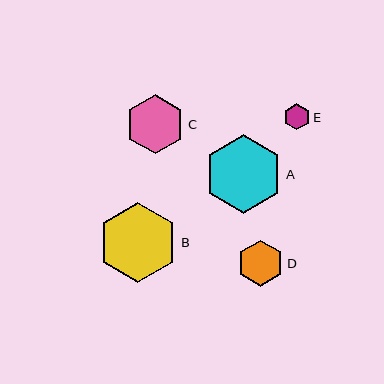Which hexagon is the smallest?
Hexagon E is the smallest with a size of approximately 26 pixels.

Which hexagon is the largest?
Hexagon B is the largest with a size of approximately 80 pixels.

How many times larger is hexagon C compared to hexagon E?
Hexagon C is approximately 2.3 times the size of hexagon E.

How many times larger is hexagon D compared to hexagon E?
Hexagon D is approximately 1.8 times the size of hexagon E.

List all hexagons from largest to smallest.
From largest to smallest: B, A, C, D, E.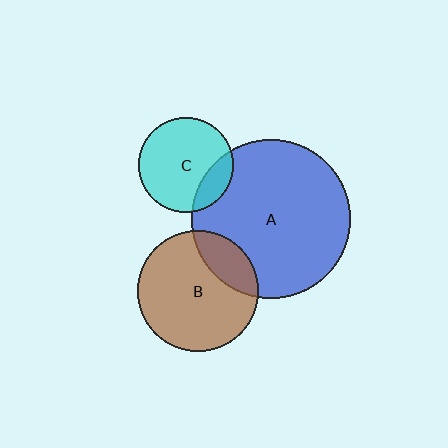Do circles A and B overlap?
Yes.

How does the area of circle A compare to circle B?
Approximately 1.7 times.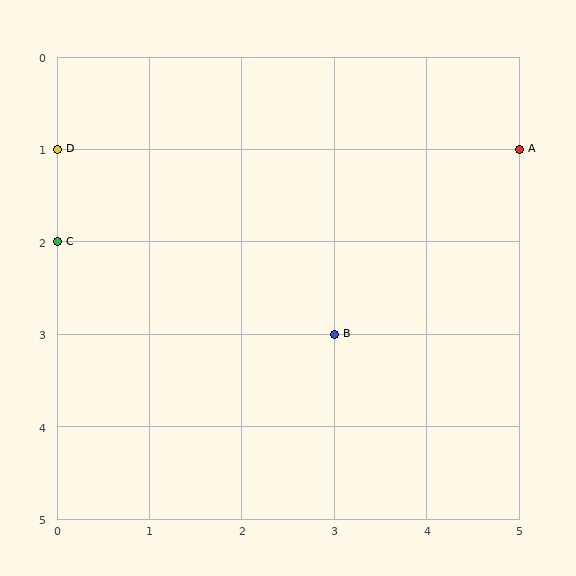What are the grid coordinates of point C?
Point C is at grid coordinates (0, 2).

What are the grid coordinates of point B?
Point B is at grid coordinates (3, 3).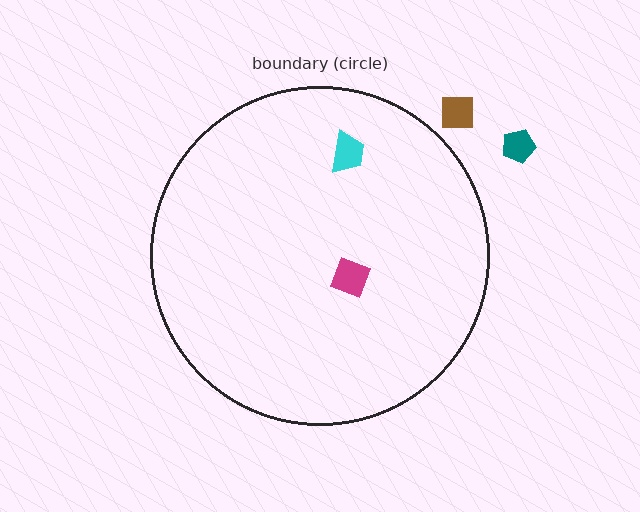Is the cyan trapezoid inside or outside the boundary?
Inside.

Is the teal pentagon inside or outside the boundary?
Outside.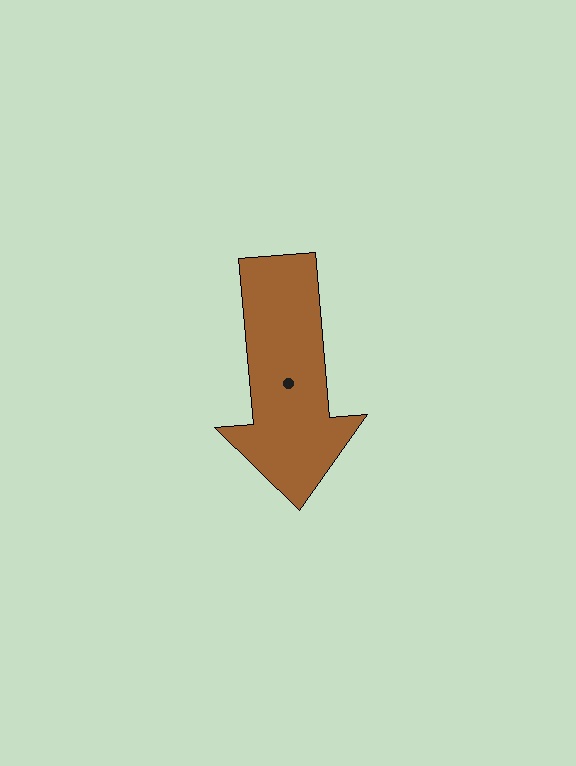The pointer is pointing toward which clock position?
Roughly 6 o'clock.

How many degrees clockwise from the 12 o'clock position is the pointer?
Approximately 175 degrees.